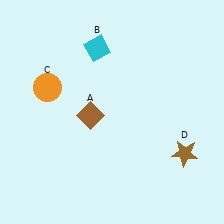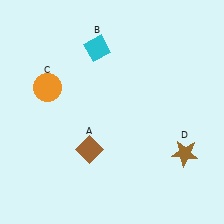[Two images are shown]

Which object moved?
The brown diamond (A) moved down.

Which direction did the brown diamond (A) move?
The brown diamond (A) moved down.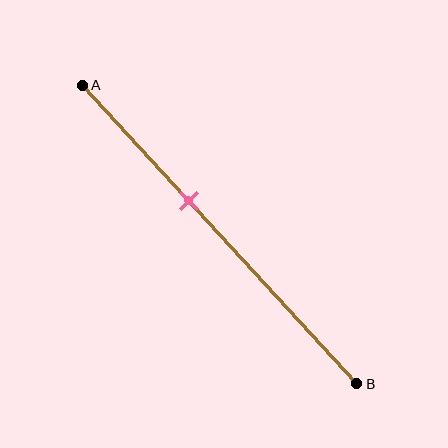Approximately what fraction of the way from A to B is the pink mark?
The pink mark is approximately 40% of the way from A to B.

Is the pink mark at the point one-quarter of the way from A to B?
No, the mark is at about 40% from A, not at the 25% one-quarter point.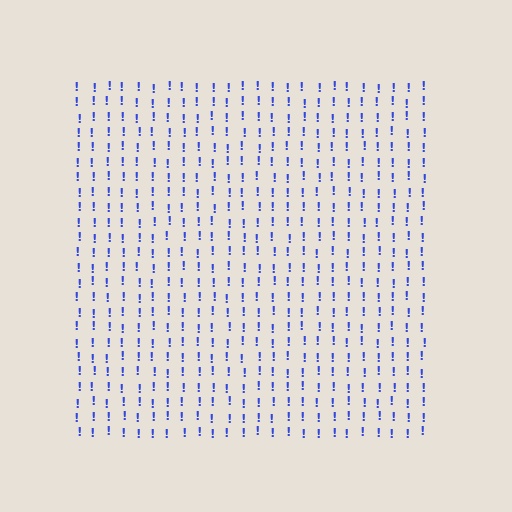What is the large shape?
The large shape is a square.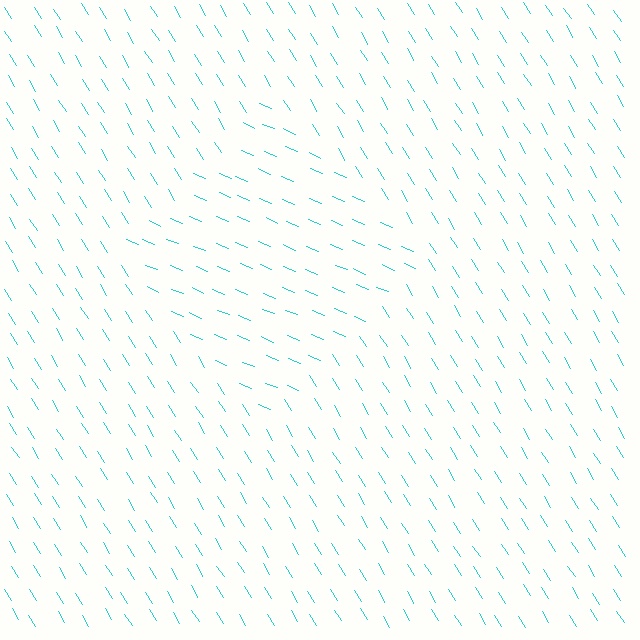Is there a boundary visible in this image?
Yes, there is a texture boundary formed by a change in line orientation.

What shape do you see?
I see a diamond.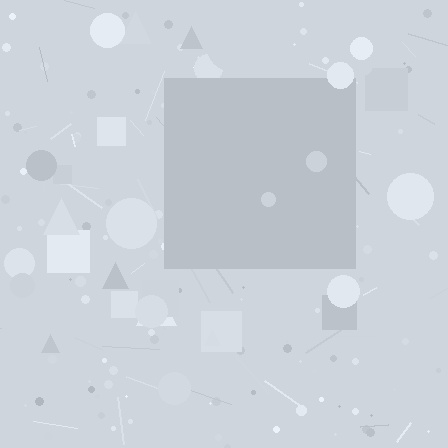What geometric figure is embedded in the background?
A square is embedded in the background.